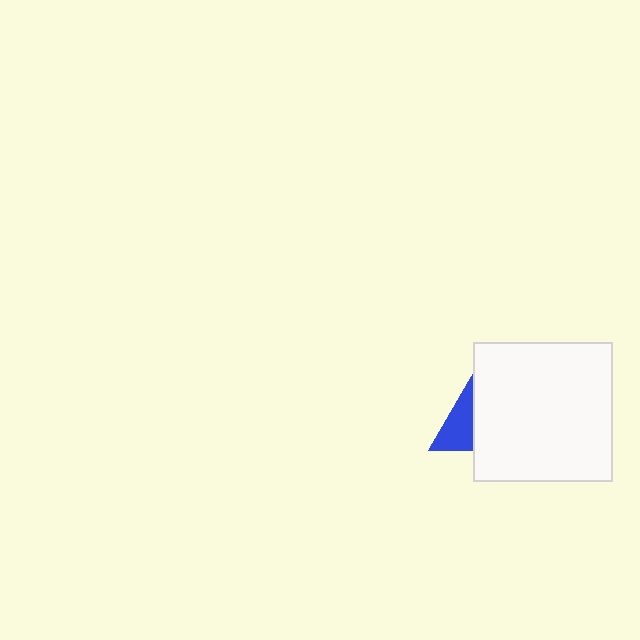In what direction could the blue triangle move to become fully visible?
The blue triangle could move left. That would shift it out from behind the white square entirely.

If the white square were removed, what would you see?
You would see the complete blue triangle.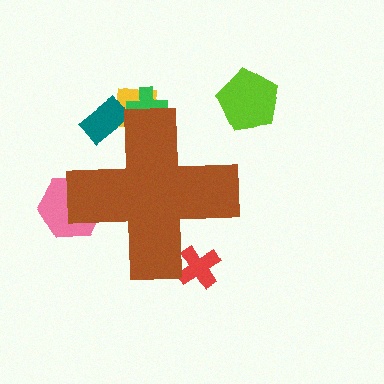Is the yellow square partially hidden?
Yes, the yellow square is partially hidden behind the brown cross.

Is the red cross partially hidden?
Yes, the red cross is partially hidden behind the brown cross.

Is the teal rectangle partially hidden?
Yes, the teal rectangle is partially hidden behind the brown cross.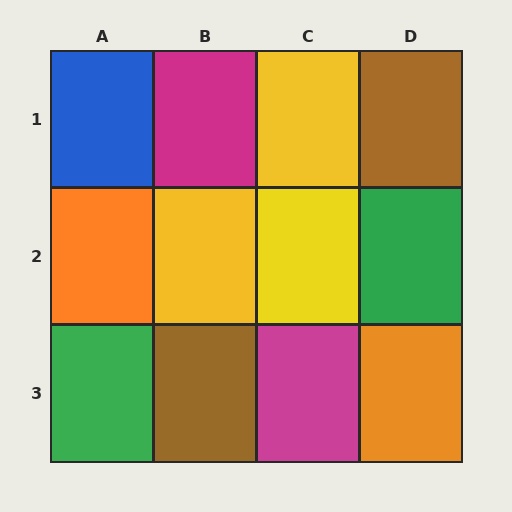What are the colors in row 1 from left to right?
Blue, magenta, yellow, brown.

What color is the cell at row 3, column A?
Green.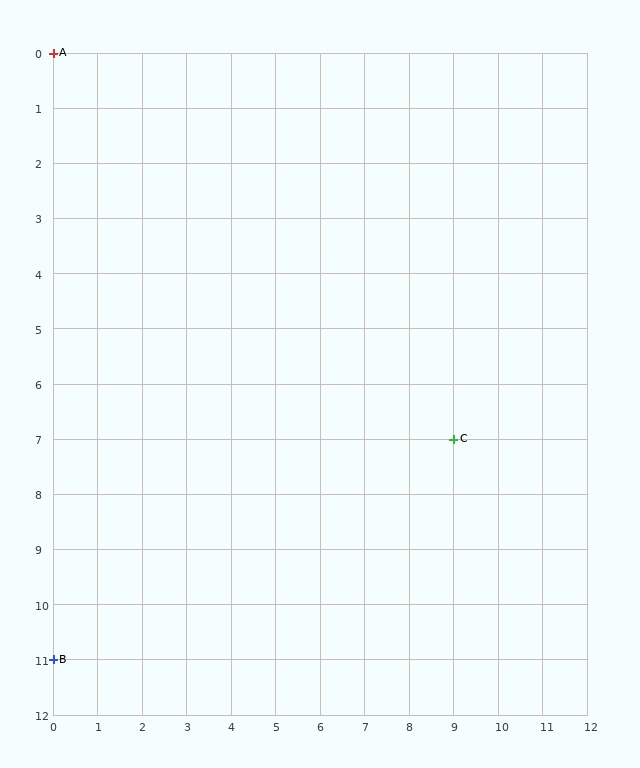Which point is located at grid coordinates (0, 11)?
Point B is at (0, 11).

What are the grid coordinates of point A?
Point A is at grid coordinates (0, 0).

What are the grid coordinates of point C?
Point C is at grid coordinates (9, 7).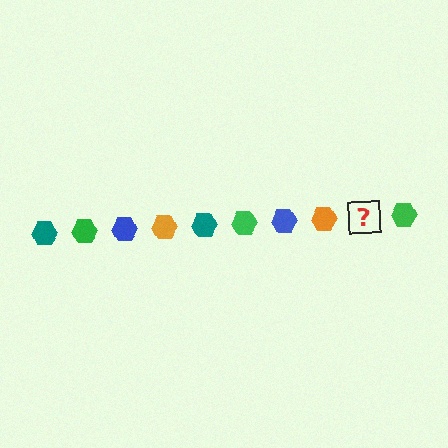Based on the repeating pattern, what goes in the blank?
The blank should be a teal hexagon.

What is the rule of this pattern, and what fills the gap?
The rule is that the pattern cycles through teal, green, blue, orange hexagons. The gap should be filled with a teal hexagon.